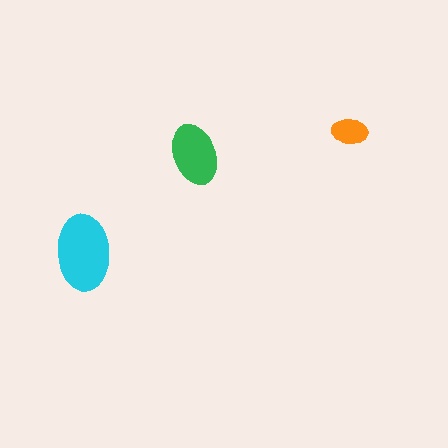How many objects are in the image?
There are 3 objects in the image.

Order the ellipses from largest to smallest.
the cyan one, the green one, the orange one.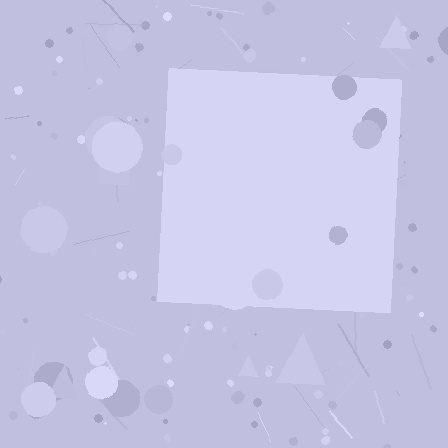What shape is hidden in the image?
A square is hidden in the image.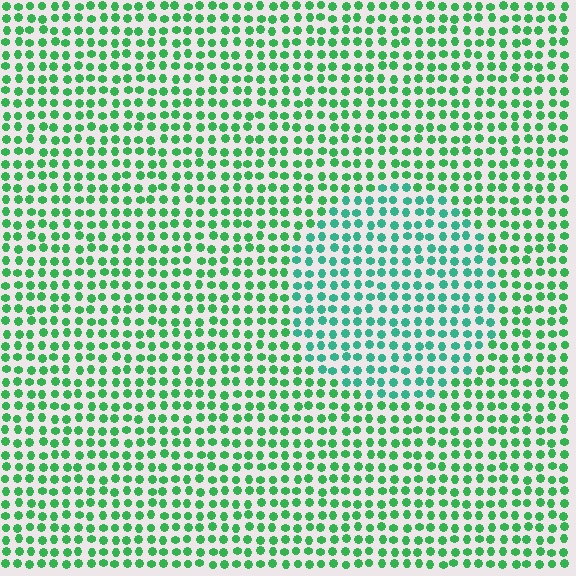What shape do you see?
I see a circle.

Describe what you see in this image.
The image is filled with small green elements in a uniform arrangement. A circle-shaped region is visible where the elements are tinted to a slightly different hue, forming a subtle color boundary.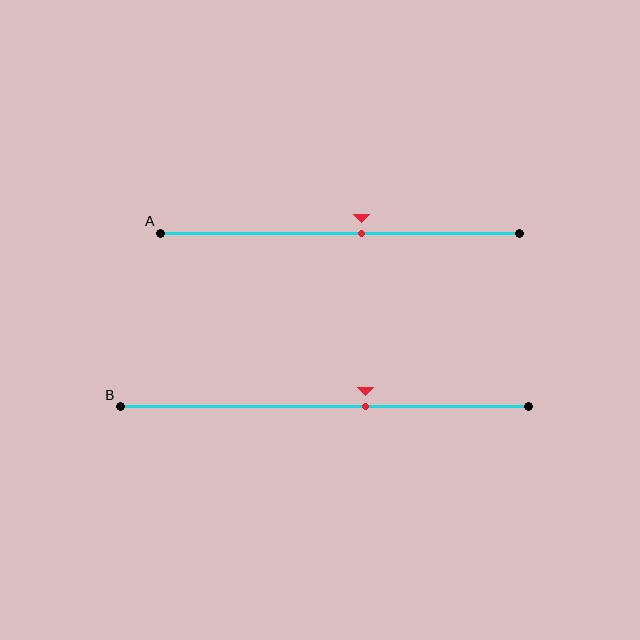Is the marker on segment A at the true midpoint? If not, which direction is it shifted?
No, the marker on segment A is shifted to the right by about 6% of the segment length.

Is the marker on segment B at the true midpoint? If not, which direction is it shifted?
No, the marker on segment B is shifted to the right by about 10% of the segment length.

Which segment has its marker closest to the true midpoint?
Segment A has its marker closest to the true midpoint.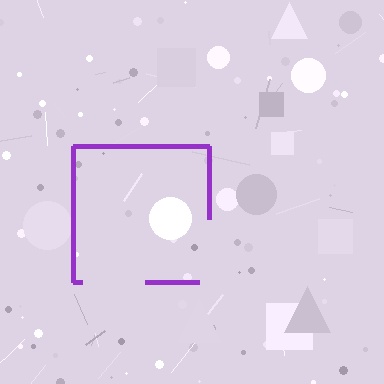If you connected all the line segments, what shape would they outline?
They would outline a square.